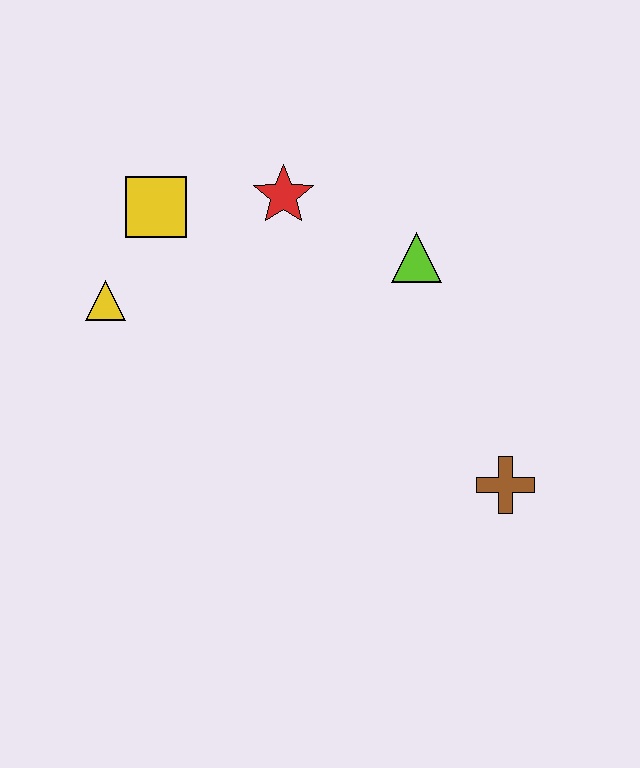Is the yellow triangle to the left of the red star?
Yes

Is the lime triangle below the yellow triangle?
No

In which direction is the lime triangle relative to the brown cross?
The lime triangle is above the brown cross.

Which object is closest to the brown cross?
The lime triangle is closest to the brown cross.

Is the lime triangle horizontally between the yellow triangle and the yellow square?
No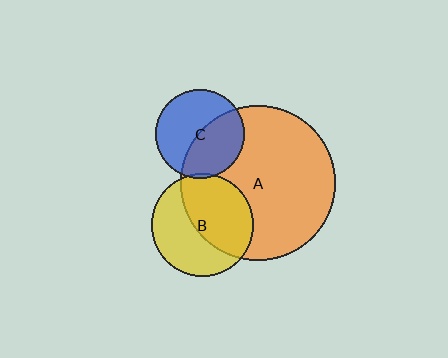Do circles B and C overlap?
Yes.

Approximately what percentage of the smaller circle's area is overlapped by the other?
Approximately 5%.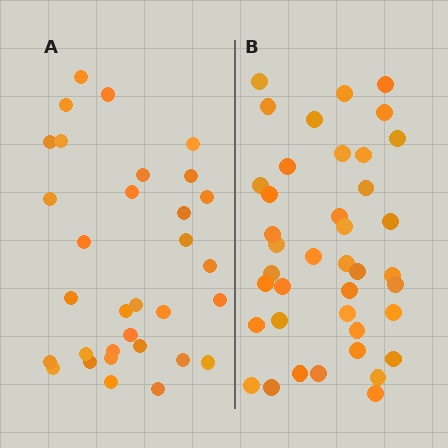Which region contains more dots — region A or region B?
Region B (the right region) has more dots.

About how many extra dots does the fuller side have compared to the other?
Region B has roughly 8 or so more dots than region A.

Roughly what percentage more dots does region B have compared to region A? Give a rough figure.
About 25% more.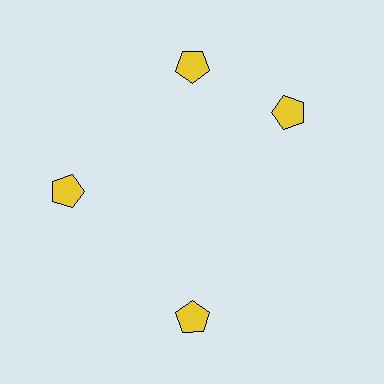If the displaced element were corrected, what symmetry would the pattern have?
It would have 4-fold rotational symmetry — the pattern would map onto itself every 90 degrees.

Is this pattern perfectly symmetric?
No. The 4 yellow pentagons are arranged in a ring, but one element near the 3 o'clock position is rotated out of alignment along the ring, breaking the 4-fold rotational symmetry.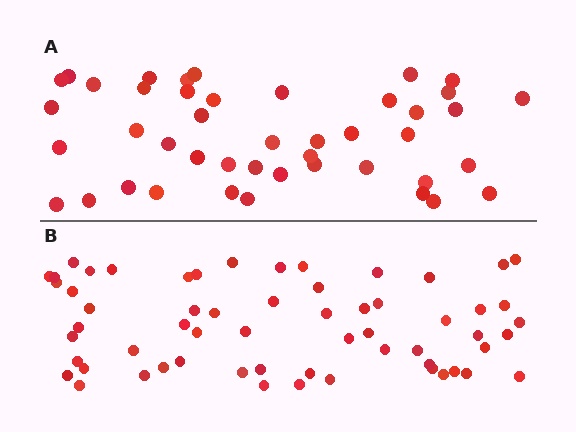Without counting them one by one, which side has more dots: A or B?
Region B (the bottom region) has more dots.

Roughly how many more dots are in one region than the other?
Region B has approximately 15 more dots than region A.